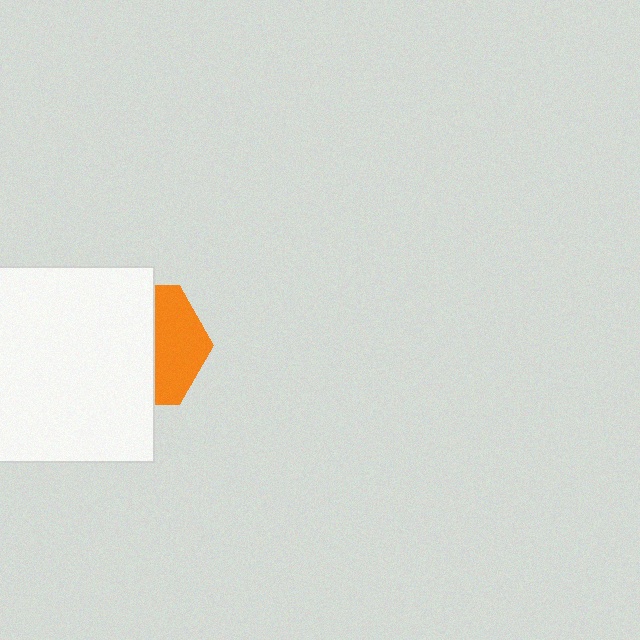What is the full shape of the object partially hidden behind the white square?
The partially hidden object is an orange hexagon.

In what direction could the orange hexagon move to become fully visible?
The orange hexagon could move right. That would shift it out from behind the white square entirely.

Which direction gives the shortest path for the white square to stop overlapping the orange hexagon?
Moving left gives the shortest separation.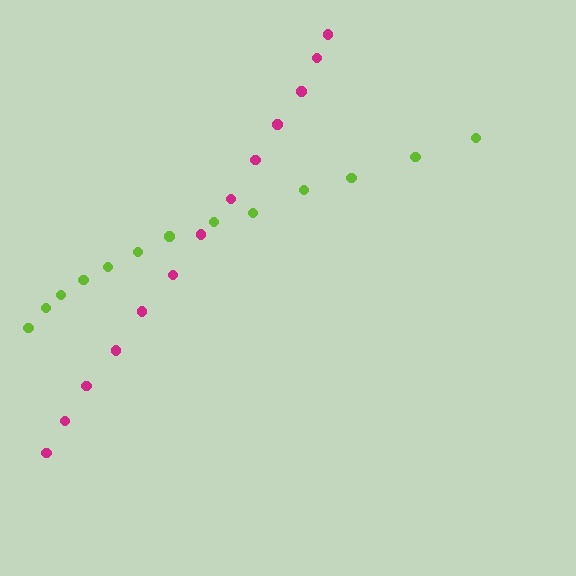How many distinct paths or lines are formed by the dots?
There are 2 distinct paths.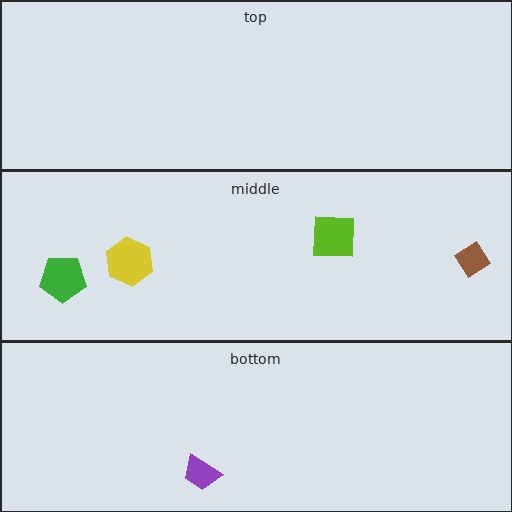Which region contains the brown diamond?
The middle region.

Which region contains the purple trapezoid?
The bottom region.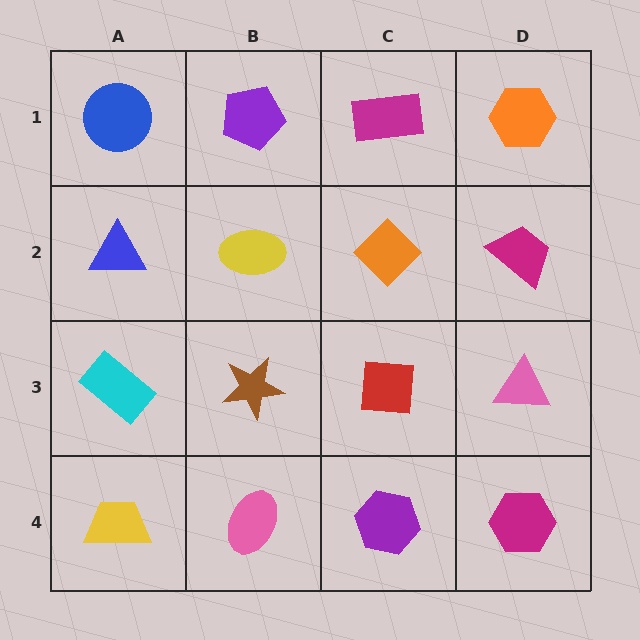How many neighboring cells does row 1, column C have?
3.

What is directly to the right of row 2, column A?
A yellow ellipse.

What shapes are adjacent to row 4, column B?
A brown star (row 3, column B), a yellow trapezoid (row 4, column A), a purple hexagon (row 4, column C).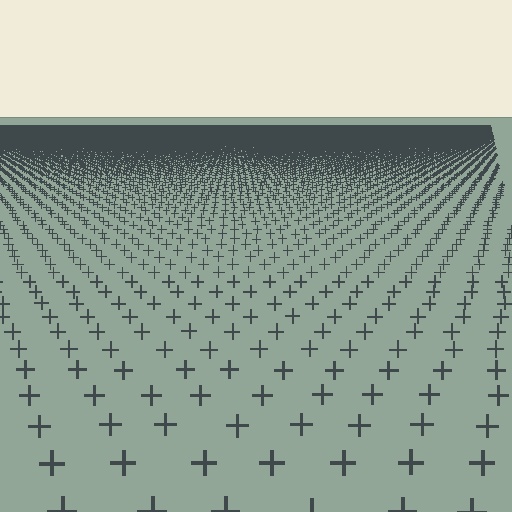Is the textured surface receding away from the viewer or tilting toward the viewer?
The surface is receding away from the viewer. Texture elements get smaller and denser toward the top.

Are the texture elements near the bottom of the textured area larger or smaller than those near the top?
Larger. Near the bottom, elements are closer to the viewer and appear at a bigger on-screen size.